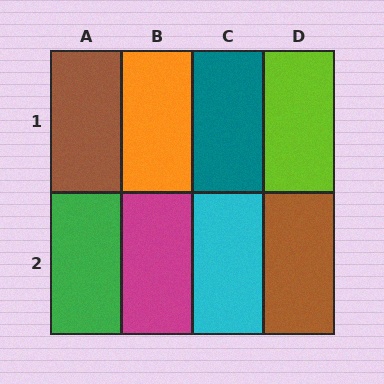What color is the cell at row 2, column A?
Green.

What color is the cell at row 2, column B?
Magenta.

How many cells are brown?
2 cells are brown.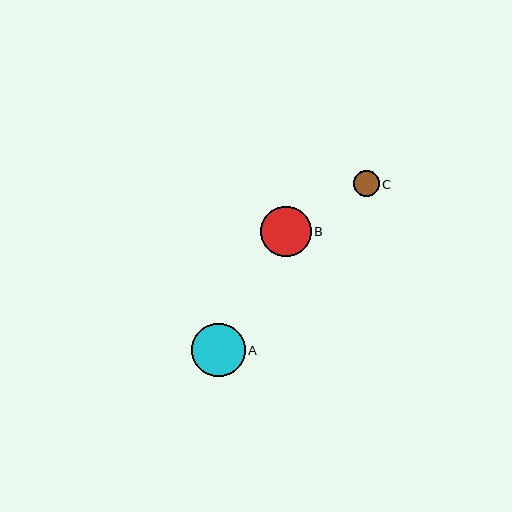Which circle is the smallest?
Circle C is the smallest with a size of approximately 26 pixels.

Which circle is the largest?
Circle A is the largest with a size of approximately 53 pixels.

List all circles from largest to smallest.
From largest to smallest: A, B, C.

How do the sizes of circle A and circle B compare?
Circle A and circle B are approximately the same size.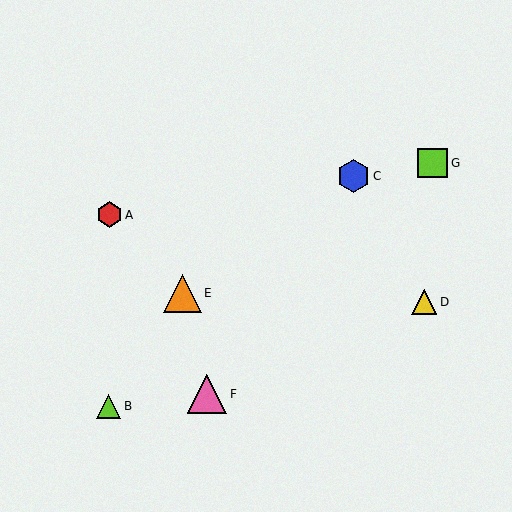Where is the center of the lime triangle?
The center of the lime triangle is at (109, 406).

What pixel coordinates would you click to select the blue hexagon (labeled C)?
Click at (354, 176) to select the blue hexagon C.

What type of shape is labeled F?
Shape F is a pink triangle.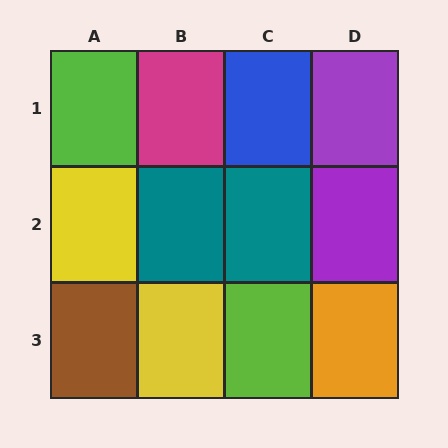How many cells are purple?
2 cells are purple.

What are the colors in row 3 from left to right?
Brown, yellow, lime, orange.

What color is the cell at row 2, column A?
Yellow.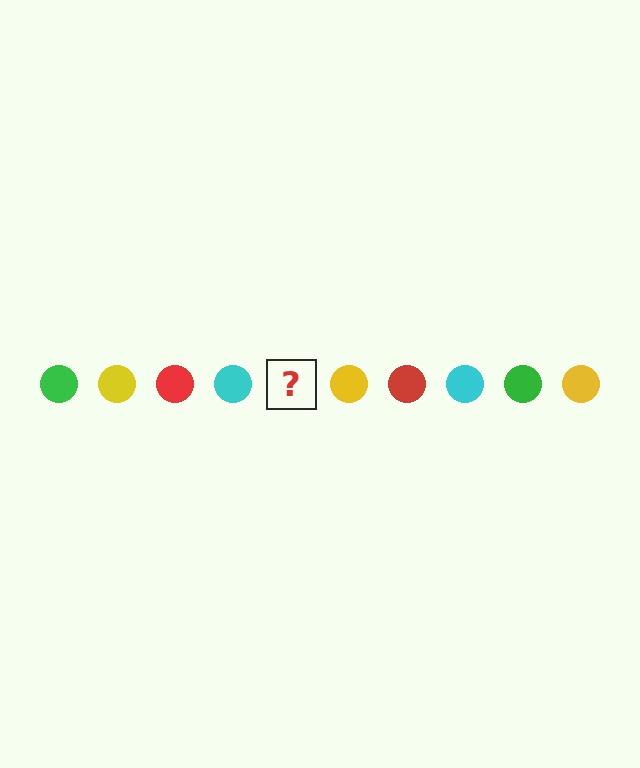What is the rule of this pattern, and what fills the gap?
The rule is that the pattern cycles through green, yellow, red, cyan circles. The gap should be filled with a green circle.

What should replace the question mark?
The question mark should be replaced with a green circle.